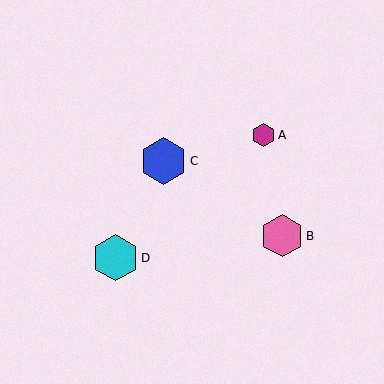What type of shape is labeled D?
Shape D is a cyan hexagon.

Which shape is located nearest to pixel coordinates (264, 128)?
The magenta hexagon (labeled A) at (264, 135) is nearest to that location.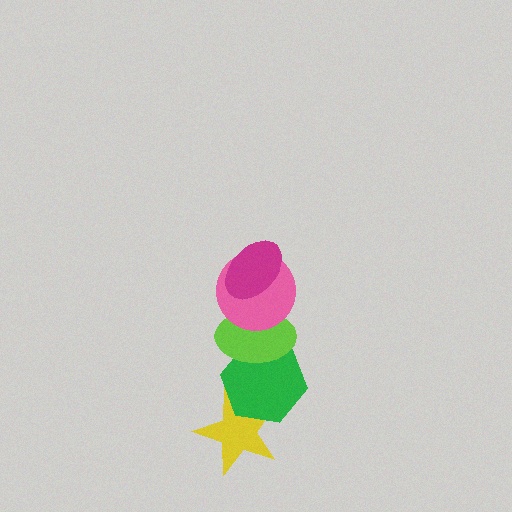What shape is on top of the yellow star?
The green hexagon is on top of the yellow star.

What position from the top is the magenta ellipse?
The magenta ellipse is 1st from the top.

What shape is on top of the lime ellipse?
The pink circle is on top of the lime ellipse.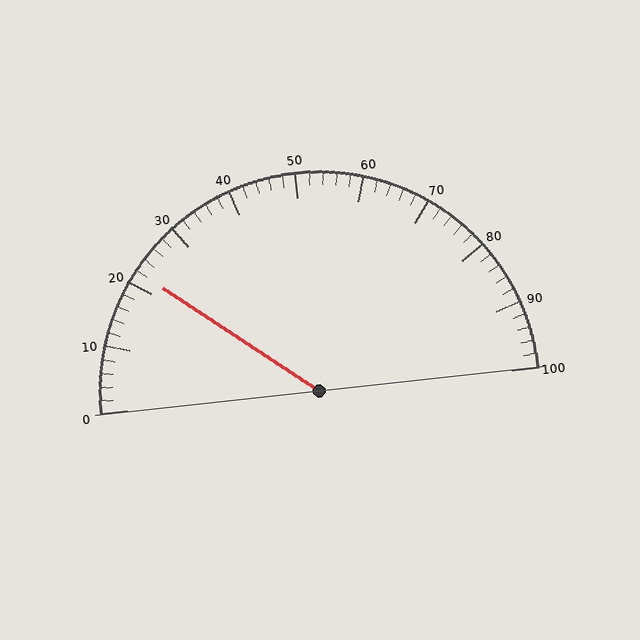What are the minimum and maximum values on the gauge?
The gauge ranges from 0 to 100.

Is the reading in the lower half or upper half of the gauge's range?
The reading is in the lower half of the range (0 to 100).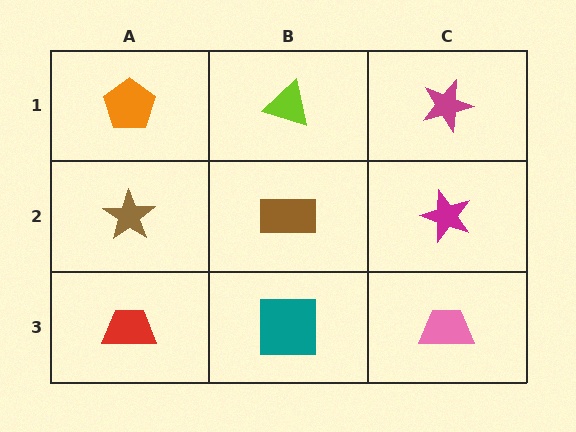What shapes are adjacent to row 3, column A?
A brown star (row 2, column A), a teal square (row 3, column B).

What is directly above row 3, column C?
A magenta star.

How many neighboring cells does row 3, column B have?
3.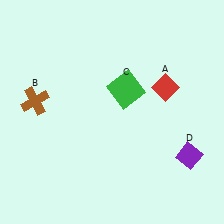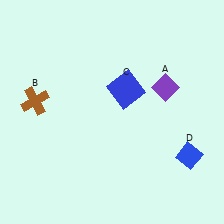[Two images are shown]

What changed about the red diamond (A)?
In Image 1, A is red. In Image 2, it changed to purple.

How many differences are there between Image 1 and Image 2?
There are 3 differences between the two images.